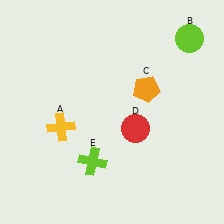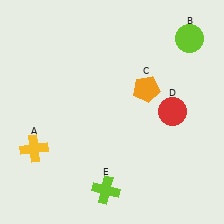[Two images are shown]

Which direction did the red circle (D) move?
The red circle (D) moved right.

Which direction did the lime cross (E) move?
The lime cross (E) moved down.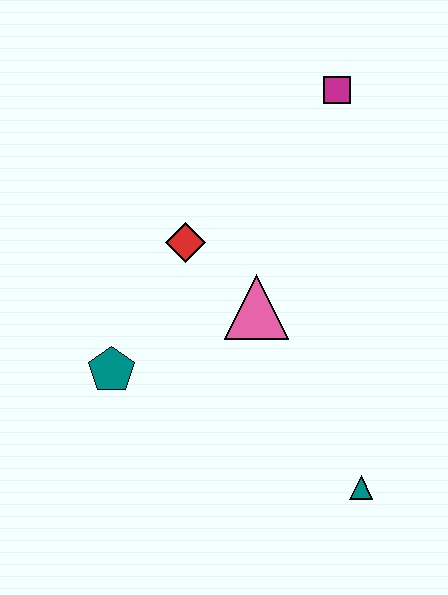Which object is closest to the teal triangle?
The pink triangle is closest to the teal triangle.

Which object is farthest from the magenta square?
The teal triangle is farthest from the magenta square.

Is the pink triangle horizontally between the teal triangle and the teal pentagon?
Yes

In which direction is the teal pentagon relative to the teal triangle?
The teal pentagon is to the left of the teal triangle.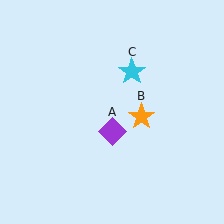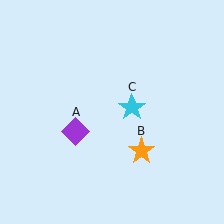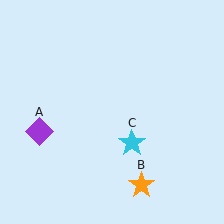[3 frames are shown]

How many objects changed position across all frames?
3 objects changed position: purple diamond (object A), orange star (object B), cyan star (object C).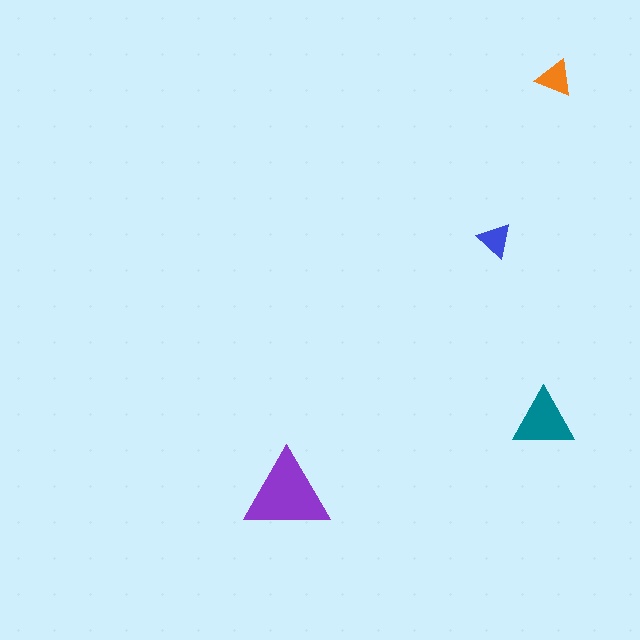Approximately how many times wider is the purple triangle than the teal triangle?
About 1.5 times wider.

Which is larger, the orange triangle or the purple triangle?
The purple one.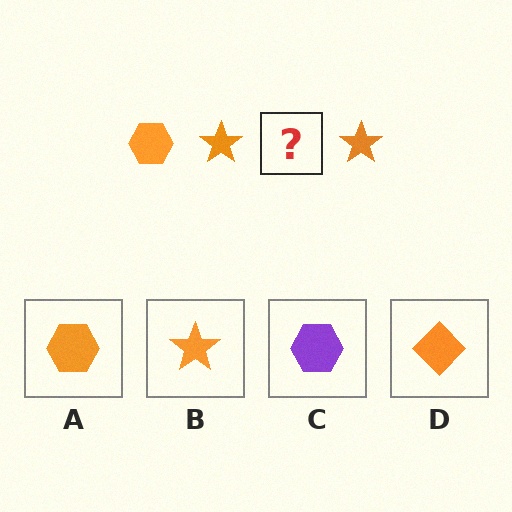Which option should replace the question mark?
Option A.